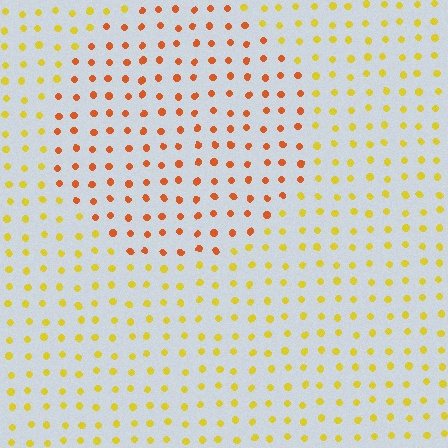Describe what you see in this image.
The image is filled with small yellow elements in a uniform arrangement. A circle-shaped region is visible where the elements are tinted to a slightly different hue, forming a subtle color boundary.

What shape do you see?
I see a circle.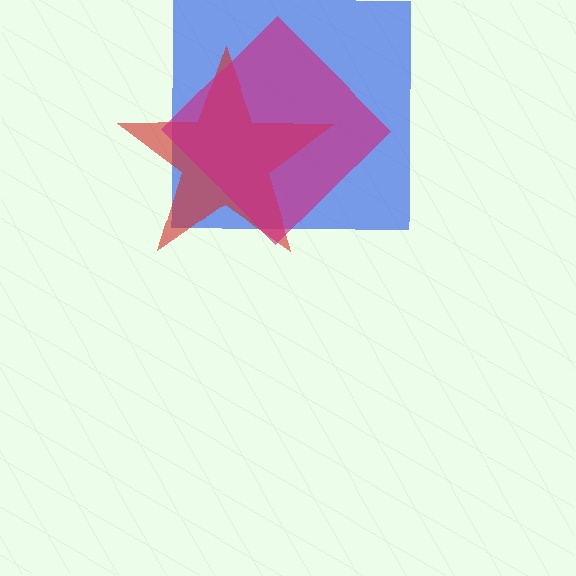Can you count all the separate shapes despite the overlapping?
Yes, there are 3 separate shapes.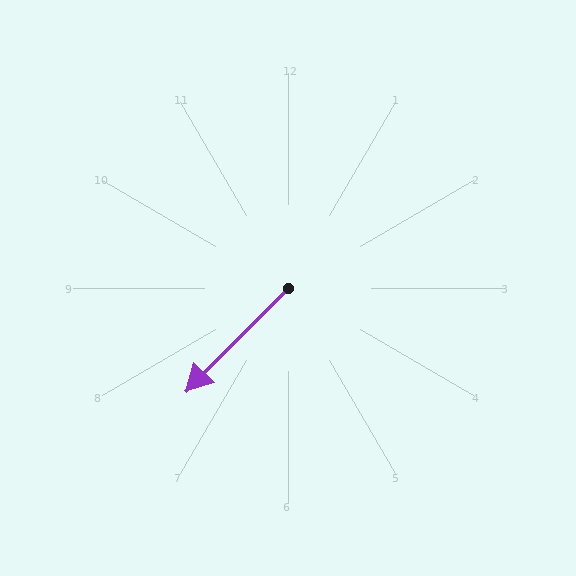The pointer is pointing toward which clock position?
Roughly 7 o'clock.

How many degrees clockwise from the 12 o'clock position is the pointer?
Approximately 225 degrees.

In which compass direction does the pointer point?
Southwest.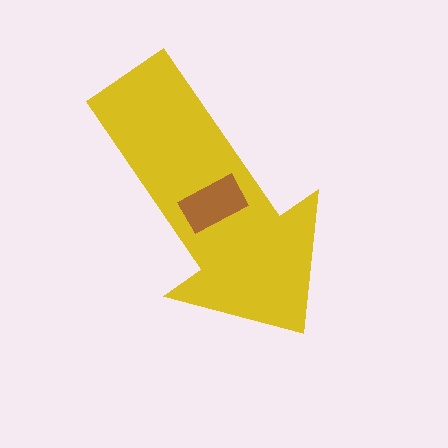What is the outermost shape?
The yellow arrow.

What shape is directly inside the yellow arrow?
The brown rectangle.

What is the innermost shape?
The brown rectangle.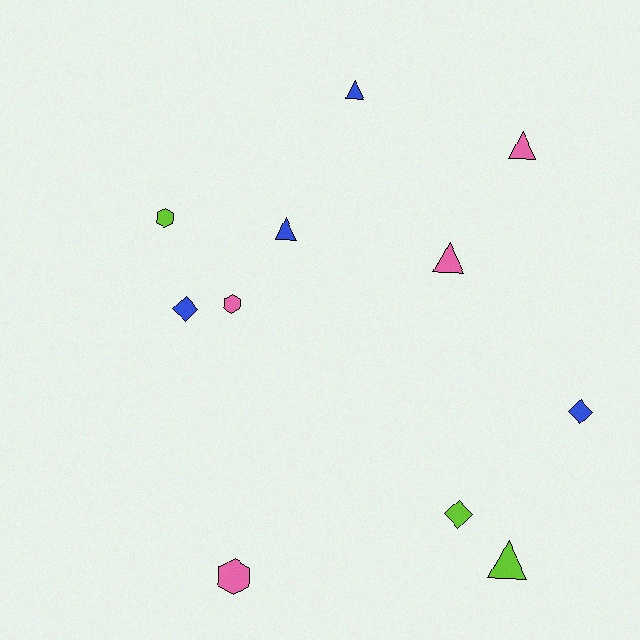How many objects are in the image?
There are 11 objects.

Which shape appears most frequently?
Triangle, with 5 objects.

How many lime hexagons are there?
There is 1 lime hexagon.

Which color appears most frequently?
Blue, with 4 objects.